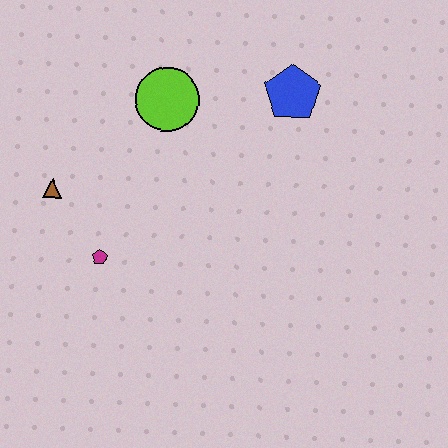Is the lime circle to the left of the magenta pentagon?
No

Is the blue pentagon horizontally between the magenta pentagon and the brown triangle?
No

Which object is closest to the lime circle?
The blue pentagon is closest to the lime circle.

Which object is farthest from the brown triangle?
The blue pentagon is farthest from the brown triangle.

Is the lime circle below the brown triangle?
No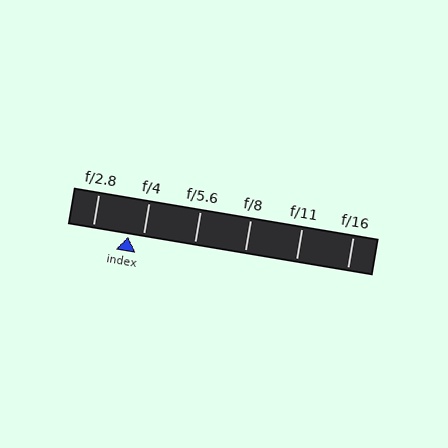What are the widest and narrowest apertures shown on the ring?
The widest aperture shown is f/2.8 and the narrowest is f/16.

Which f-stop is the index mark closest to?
The index mark is closest to f/4.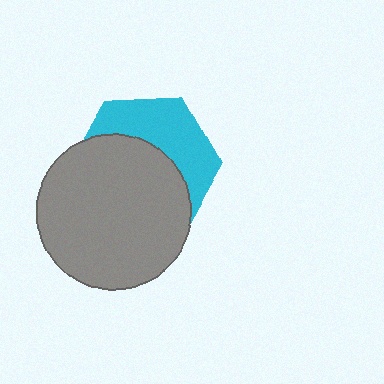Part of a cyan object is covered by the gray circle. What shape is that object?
It is a hexagon.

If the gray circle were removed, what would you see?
You would see the complete cyan hexagon.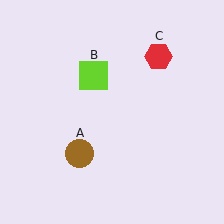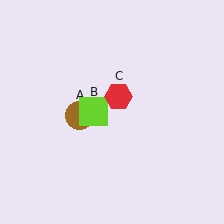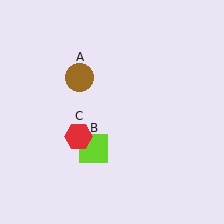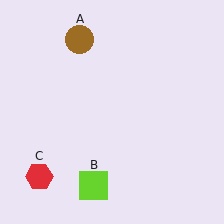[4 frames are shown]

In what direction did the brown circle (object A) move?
The brown circle (object A) moved up.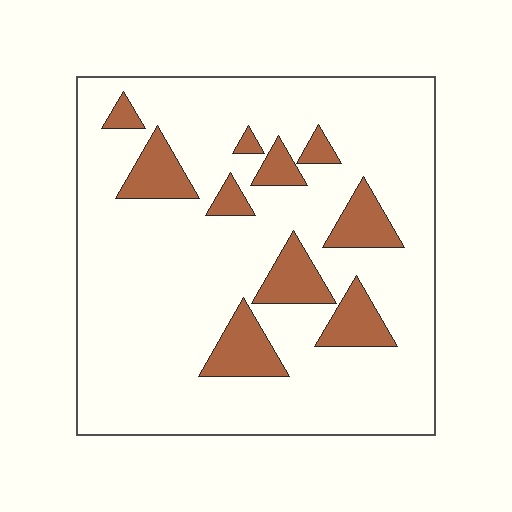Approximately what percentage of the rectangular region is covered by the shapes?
Approximately 15%.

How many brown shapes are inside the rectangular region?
10.